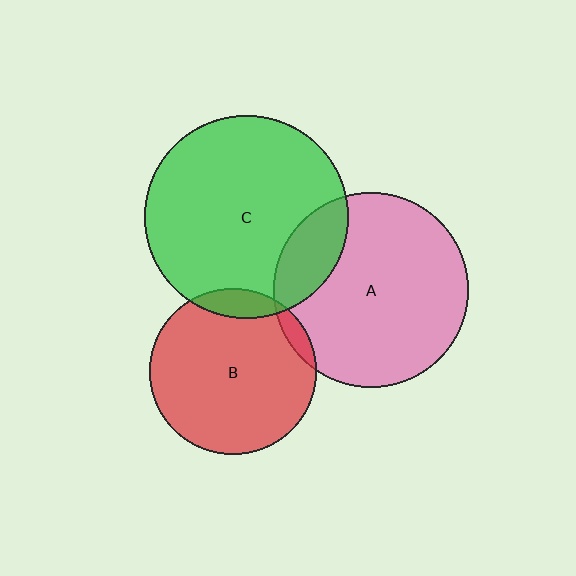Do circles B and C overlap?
Yes.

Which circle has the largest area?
Circle C (green).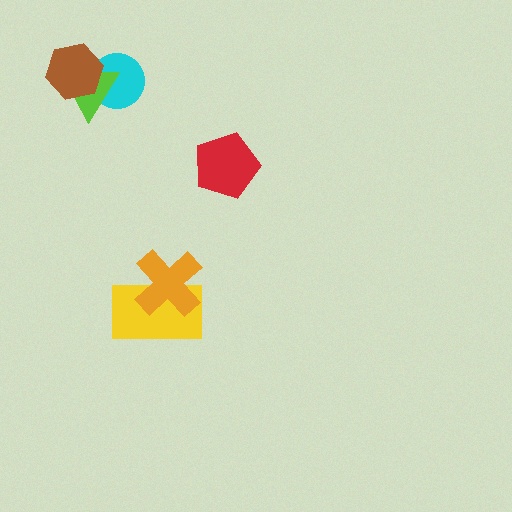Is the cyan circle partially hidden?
Yes, it is partially covered by another shape.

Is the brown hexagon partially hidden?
No, no other shape covers it.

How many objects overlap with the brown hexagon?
2 objects overlap with the brown hexagon.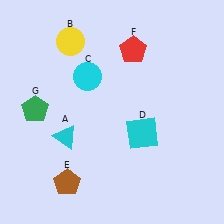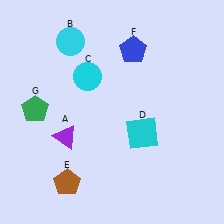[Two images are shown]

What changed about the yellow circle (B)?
In Image 1, B is yellow. In Image 2, it changed to cyan.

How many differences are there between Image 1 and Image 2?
There are 3 differences between the two images.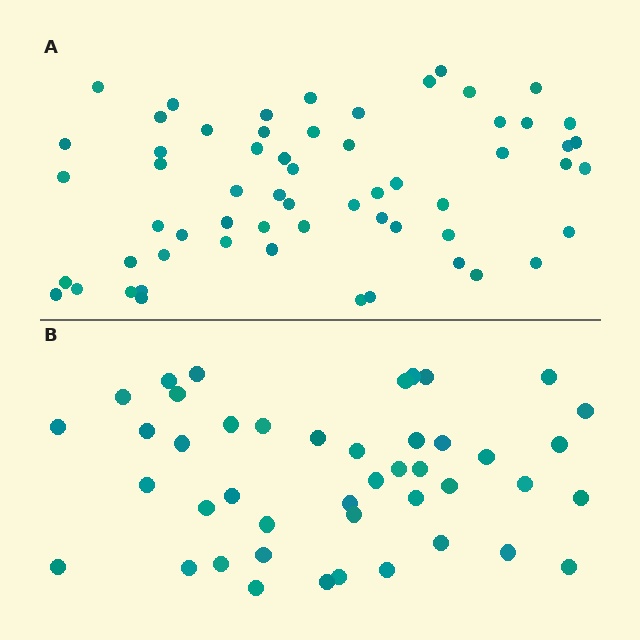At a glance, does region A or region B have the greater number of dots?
Region A (the top region) has more dots.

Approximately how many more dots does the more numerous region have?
Region A has approximately 15 more dots than region B.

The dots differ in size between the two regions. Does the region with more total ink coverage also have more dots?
No. Region B has more total ink coverage because its dots are larger, but region A actually contains more individual dots. Total area can be misleading — the number of items is what matters here.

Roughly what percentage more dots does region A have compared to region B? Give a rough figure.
About 35% more.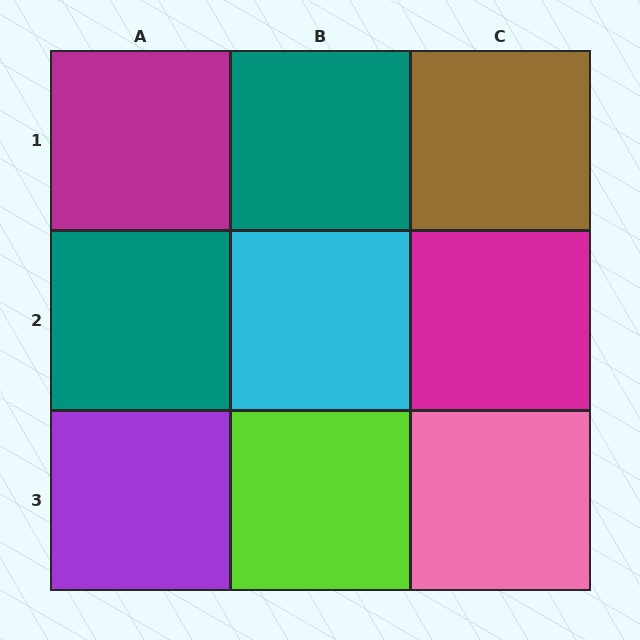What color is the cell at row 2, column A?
Teal.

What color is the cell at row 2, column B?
Cyan.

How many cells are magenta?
2 cells are magenta.